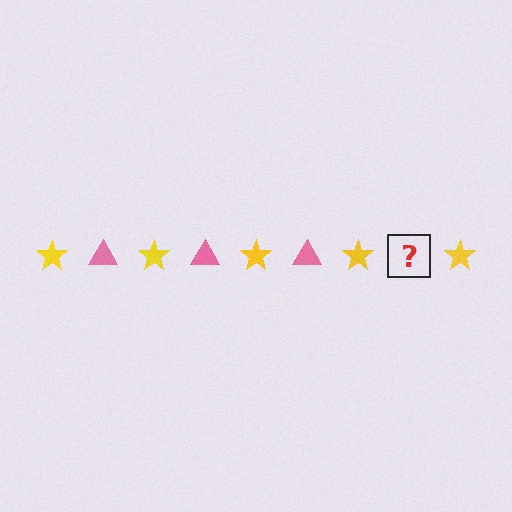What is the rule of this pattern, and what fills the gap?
The rule is that the pattern alternates between yellow star and pink triangle. The gap should be filled with a pink triangle.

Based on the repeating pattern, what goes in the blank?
The blank should be a pink triangle.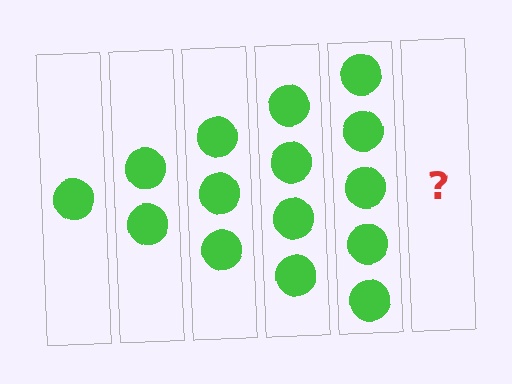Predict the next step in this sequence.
The next step is 6 circles.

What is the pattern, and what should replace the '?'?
The pattern is that each step adds one more circle. The '?' should be 6 circles.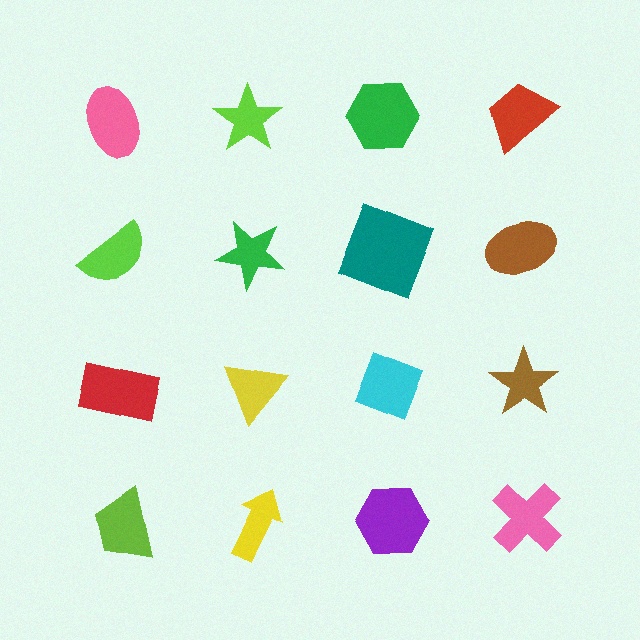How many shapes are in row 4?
4 shapes.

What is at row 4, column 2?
A yellow arrow.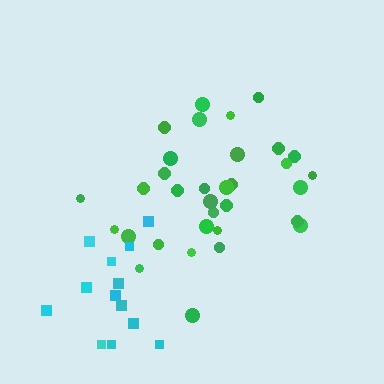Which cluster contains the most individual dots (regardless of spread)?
Green (33).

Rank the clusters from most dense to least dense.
green, cyan.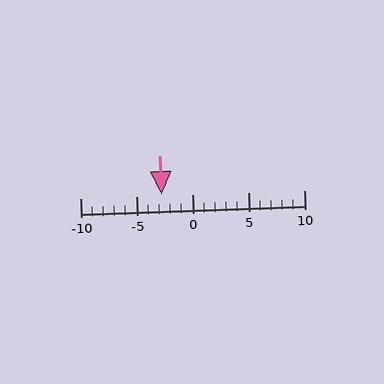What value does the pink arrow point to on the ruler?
The pink arrow points to approximately -3.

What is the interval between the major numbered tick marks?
The major tick marks are spaced 5 units apart.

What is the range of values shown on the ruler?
The ruler shows values from -10 to 10.